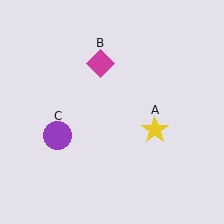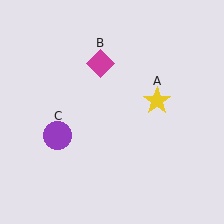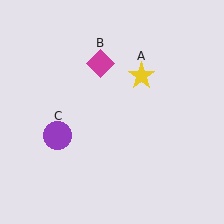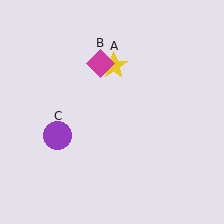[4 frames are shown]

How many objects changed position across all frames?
1 object changed position: yellow star (object A).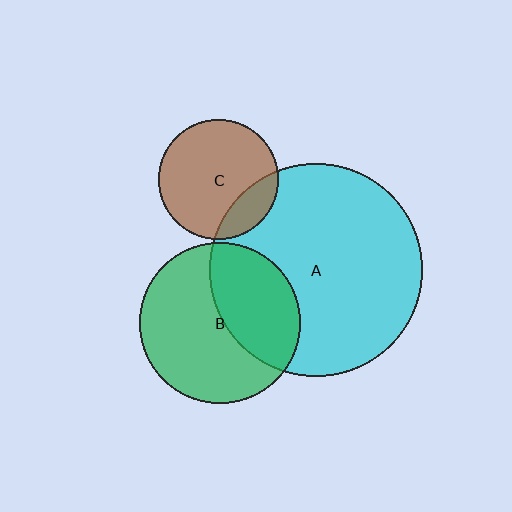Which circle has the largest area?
Circle A (cyan).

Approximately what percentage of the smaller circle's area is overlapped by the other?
Approximately 20%.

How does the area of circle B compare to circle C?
Approximately 1.8 times.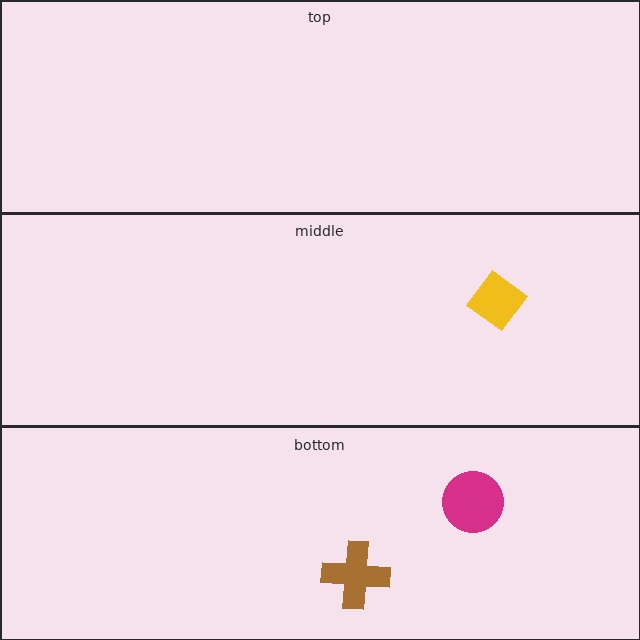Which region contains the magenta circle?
The bottom region.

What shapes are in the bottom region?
The brown cross, the magenta circle.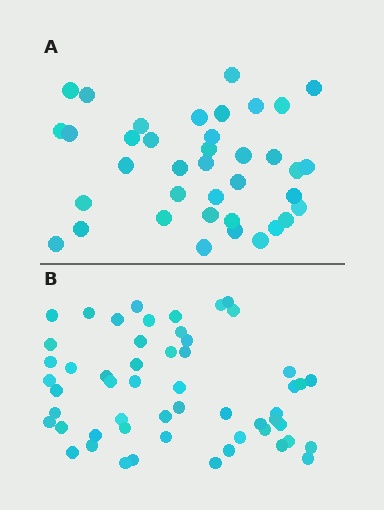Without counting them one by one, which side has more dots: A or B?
Region B (the bottom region) has more dots.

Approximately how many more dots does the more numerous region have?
Region B has approximately 15 more dots than region A.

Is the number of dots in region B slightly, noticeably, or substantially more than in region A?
Region B has noticeably more, but not dramatically so. The ratio is roughly 1.4 to 1.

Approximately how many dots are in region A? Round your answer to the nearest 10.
About 40 dots. (The exact count is 38, which rounds to 40.)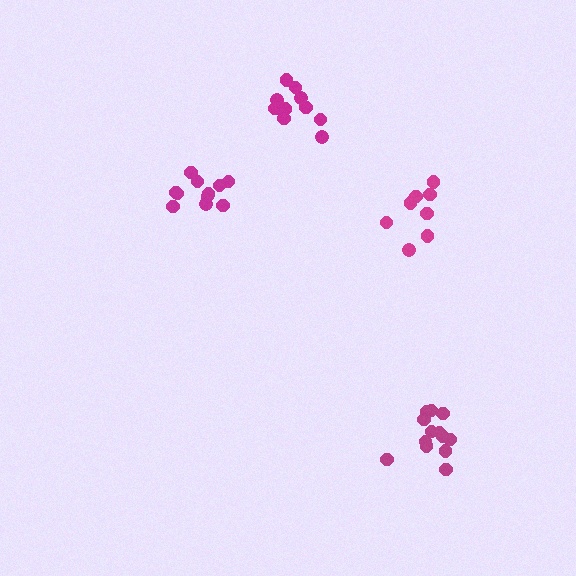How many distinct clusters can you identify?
There are 4 distinct clusters.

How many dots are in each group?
Group 1: 11 dots, Group 2: 13 dots, Group 3: 11 dots, Group 4: 8 dots (43 total).